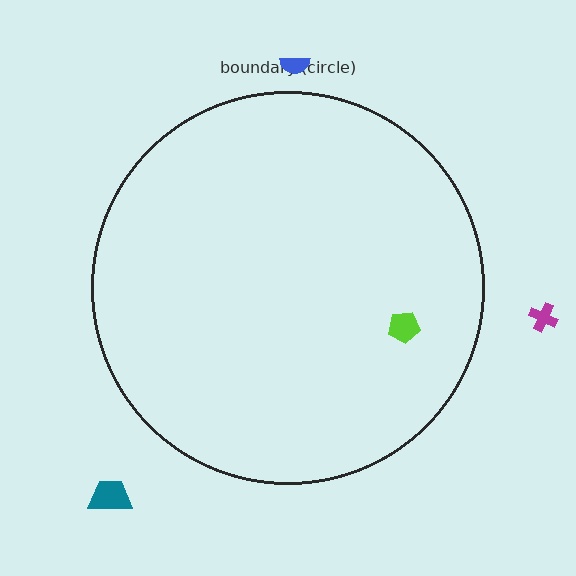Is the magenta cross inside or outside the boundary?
Outside.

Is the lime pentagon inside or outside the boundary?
Inside.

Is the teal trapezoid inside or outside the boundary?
Outside.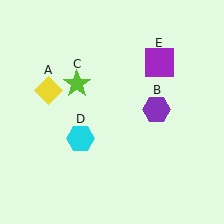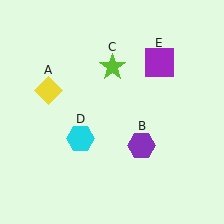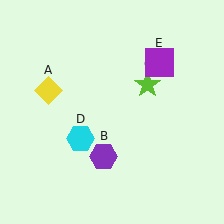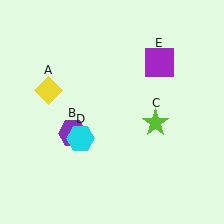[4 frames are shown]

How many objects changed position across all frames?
2 objects changed position: purple hexagon (object B), lime star (object C).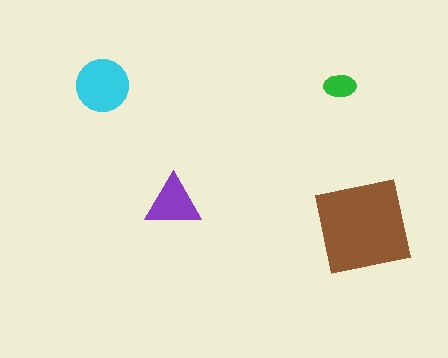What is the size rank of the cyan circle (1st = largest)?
2nd.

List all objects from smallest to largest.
The green ellipse, the purple triangle, the cyan circle, the brown square.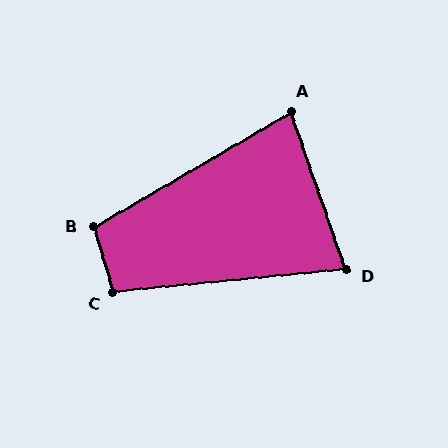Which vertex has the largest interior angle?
B, at approximately 104 degrees.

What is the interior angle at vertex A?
Approximately 79 degrees (acute).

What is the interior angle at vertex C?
Approximately 101 degrees (obtuse).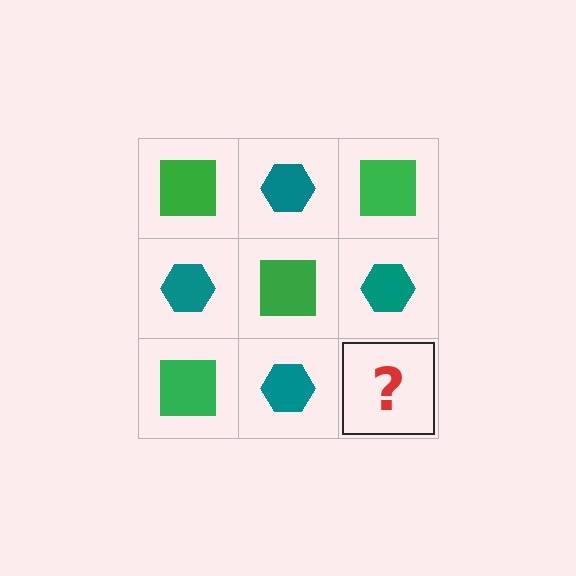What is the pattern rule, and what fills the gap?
The rule is that it alternates green square and teal hexagon in a checkerboard pattern. The gap should be filled with a green square.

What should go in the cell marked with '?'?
The missing cell should contain a green square.